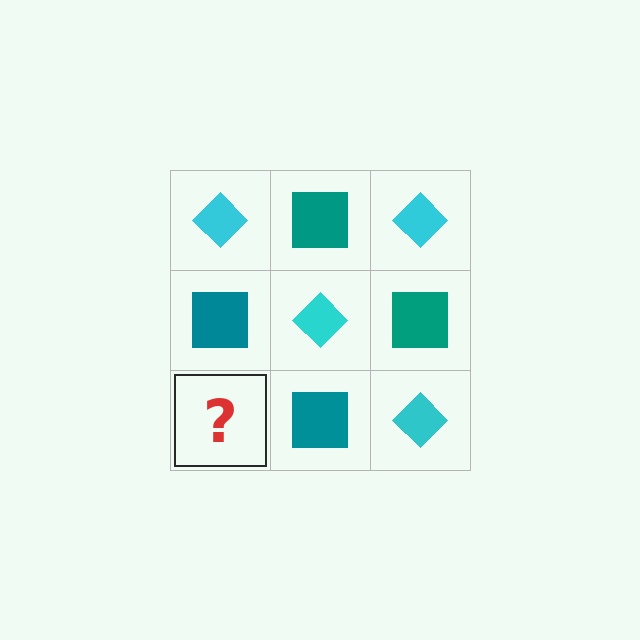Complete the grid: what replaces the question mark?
The question mark should be replaced with a cyan diamond.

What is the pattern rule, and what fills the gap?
The rule is that it alternates cyan diamond and teal square in a checkerboard pattern. The gap should be filled with a cyan diamond.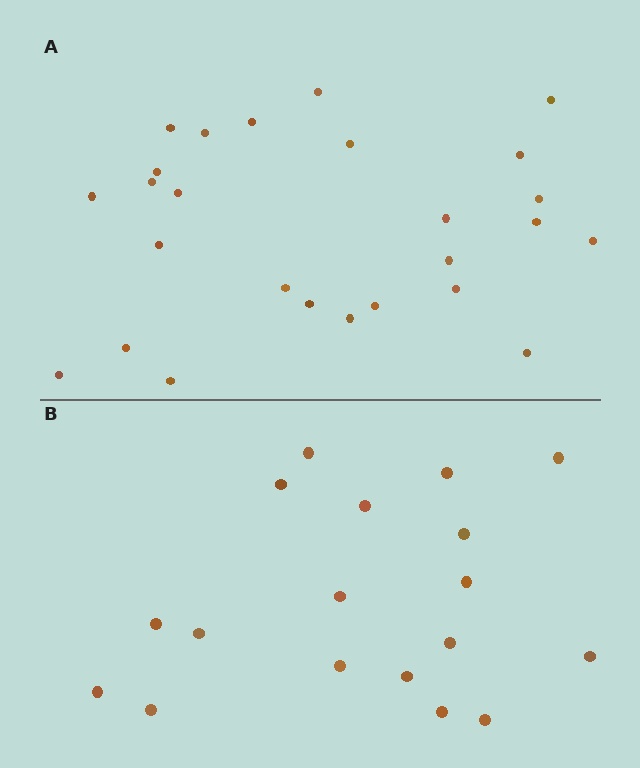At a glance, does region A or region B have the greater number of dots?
Region A (the top region) has more dots.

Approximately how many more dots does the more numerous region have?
Region A has roughly 8 or so more dots than region B.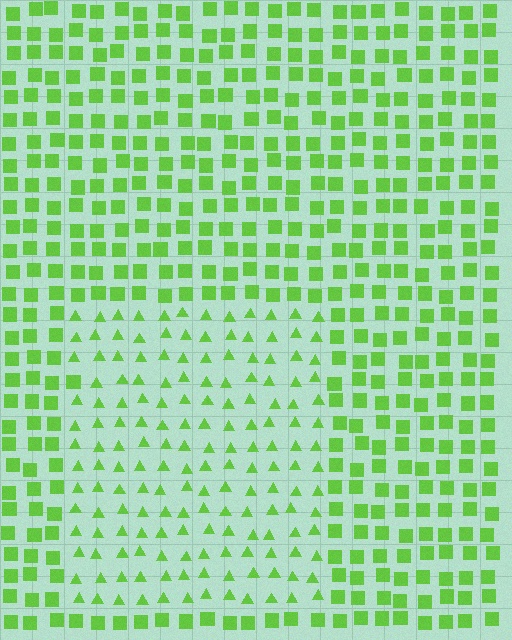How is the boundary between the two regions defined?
The boundary is defined by a change in element shape: triangles inside vs. squares outside. All elements share the same color and spacing.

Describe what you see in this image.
The image is filled with small lime elements arranged in a uniform grid. A rectangle-shaped region contains triangles, while the surrounding area contains squares. The boundary is defined purely by the change in element shape.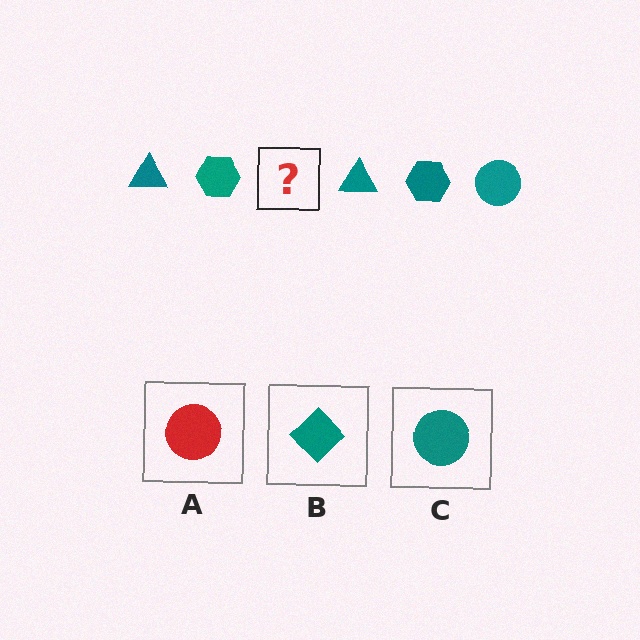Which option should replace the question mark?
Option C.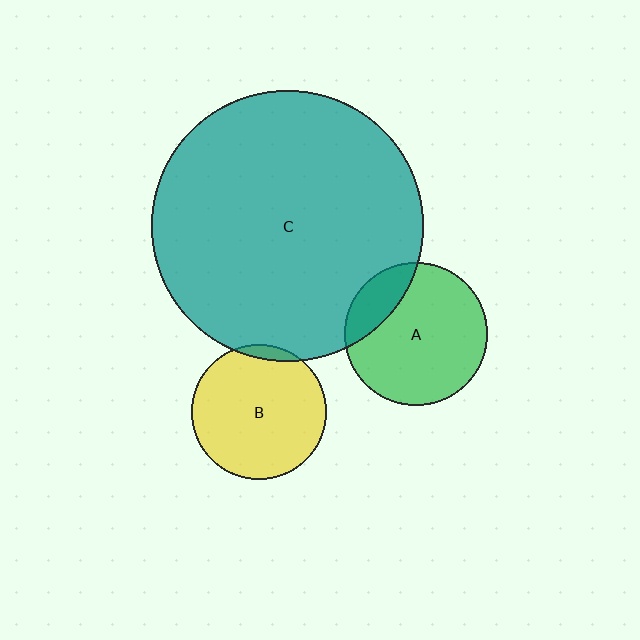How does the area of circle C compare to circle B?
Approximately 4.0 times.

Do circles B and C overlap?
Yes.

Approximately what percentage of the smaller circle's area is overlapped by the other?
Approximately 5%.